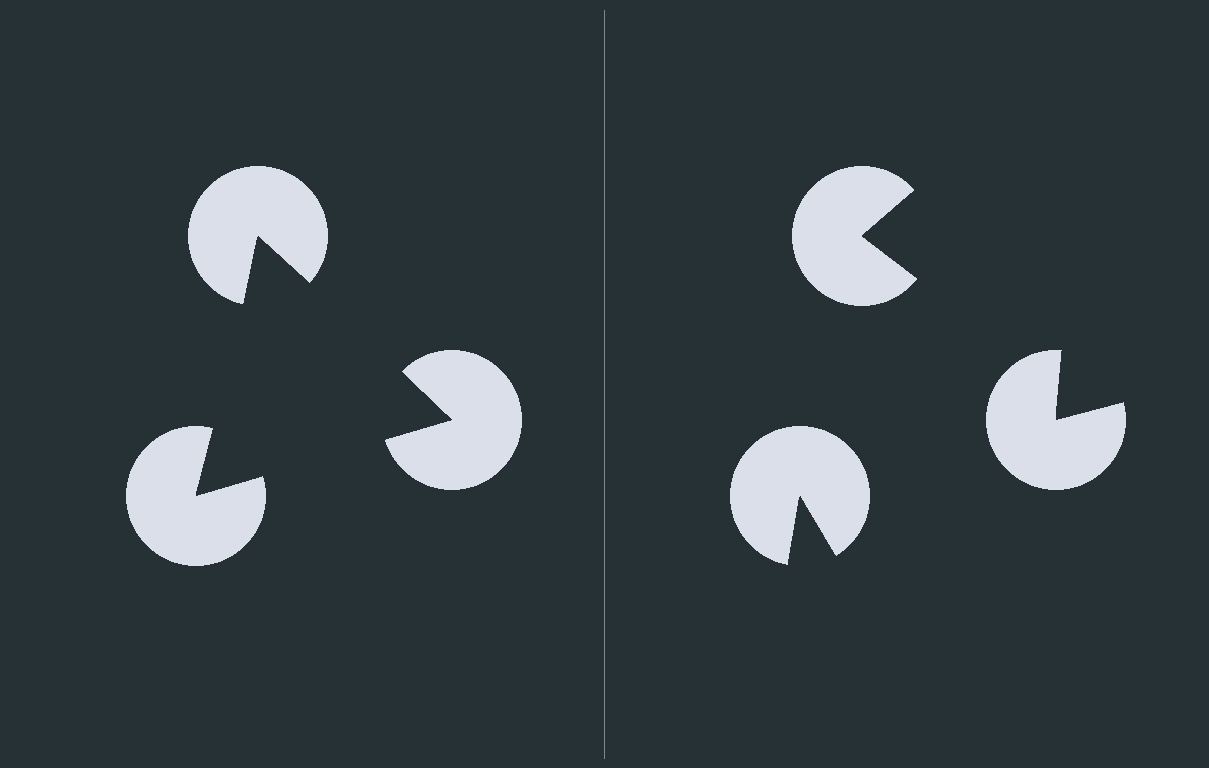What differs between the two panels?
The pac-man discs are positioned identically on both sides; only the wedge orientations differ. On the left they align to a triangle; on the right they are misaligned.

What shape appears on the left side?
An illusory triangle.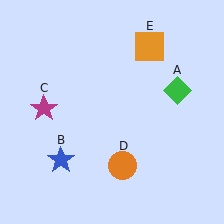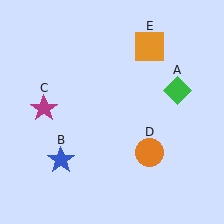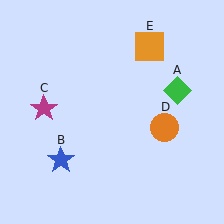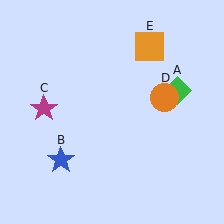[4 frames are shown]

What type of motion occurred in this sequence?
The orange circle (object D) rotated counterclockwise around the center of the scene.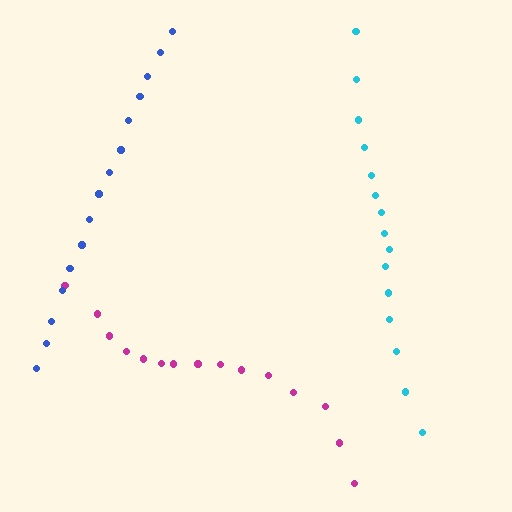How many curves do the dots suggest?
There are 3 distinct paths.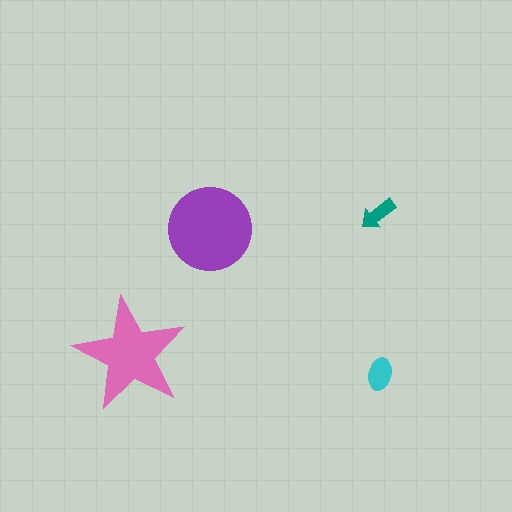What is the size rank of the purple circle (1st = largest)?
1st.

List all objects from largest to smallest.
The purple circle, the pink star, the cyan ellipse, the teal arrow.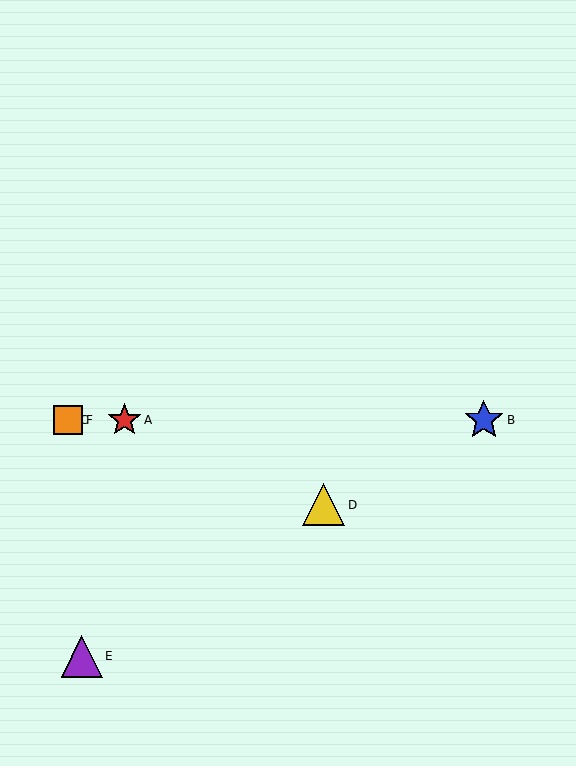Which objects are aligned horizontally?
Objects A, B, C, F are aligned horizontally.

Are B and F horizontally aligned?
Yes, both are at y≈420.